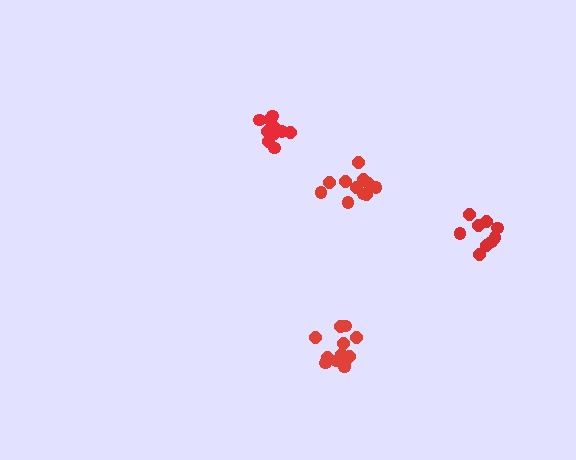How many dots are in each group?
Group 1: 13 dots, Group 2: 12 dots, Group 3: 9 dots, Group 4: 11 dots (45 total).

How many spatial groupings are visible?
There are 4 spatial groupings.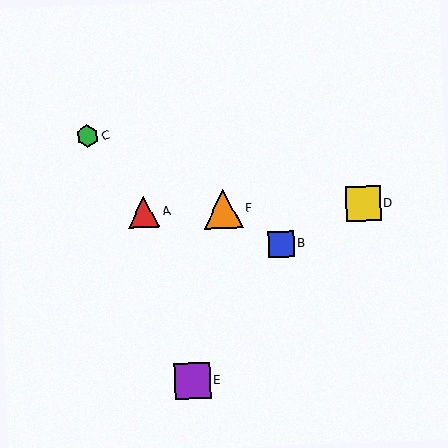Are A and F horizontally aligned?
Yes, both are at y≈212.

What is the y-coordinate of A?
Object A is at y≈212.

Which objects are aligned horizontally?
Objects A, D, F are aligned horizontally.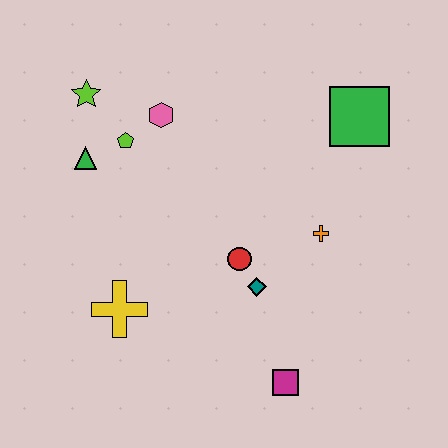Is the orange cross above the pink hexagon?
No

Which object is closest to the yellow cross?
The red circle is closest to the yellow cross.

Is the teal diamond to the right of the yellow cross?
Yes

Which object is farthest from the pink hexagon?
The magenta square is farthest from the pink hexagon.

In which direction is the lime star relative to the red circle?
The lime star is above the red circle.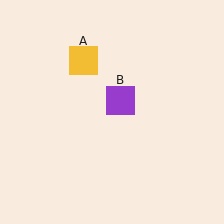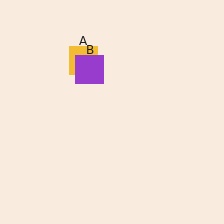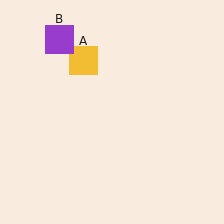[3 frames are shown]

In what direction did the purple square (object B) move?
The purple square (object B) moved up and to the left.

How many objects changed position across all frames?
1 object changed position: purple square (object B).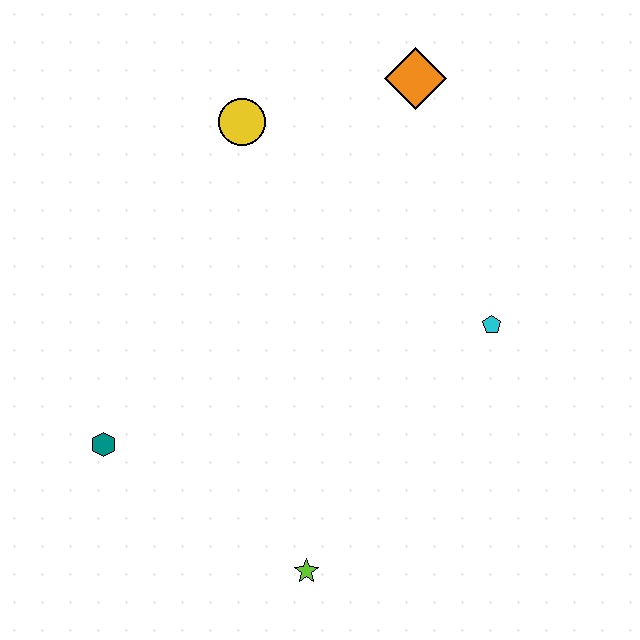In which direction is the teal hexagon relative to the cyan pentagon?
The teal hexagon is to the left of the cyan pentagon.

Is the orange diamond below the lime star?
No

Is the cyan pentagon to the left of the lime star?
No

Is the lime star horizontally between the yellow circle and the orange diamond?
Yes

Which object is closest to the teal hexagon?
The lime star is closest to the teal hexagon.